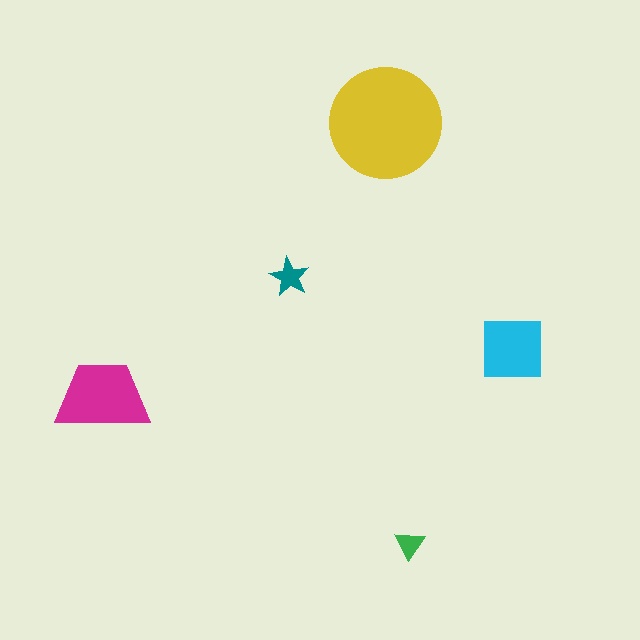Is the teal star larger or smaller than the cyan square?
Smaller.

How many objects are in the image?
There are 5 objects in the image.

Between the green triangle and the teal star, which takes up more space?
The teal star.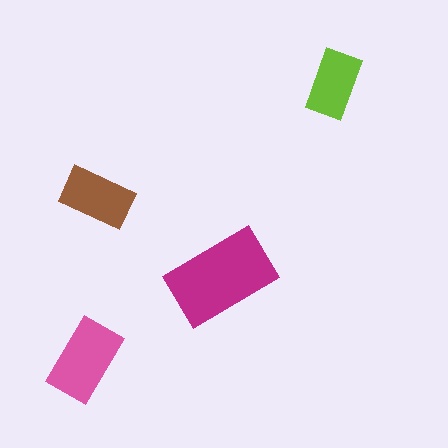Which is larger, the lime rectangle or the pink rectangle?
The pink one.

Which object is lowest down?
The pink rectangle is bottommost.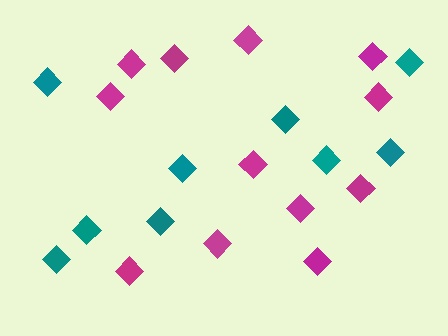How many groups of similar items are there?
There are 2 groups: one group of magenta diamonds (12) and one group of teal diamonds (9).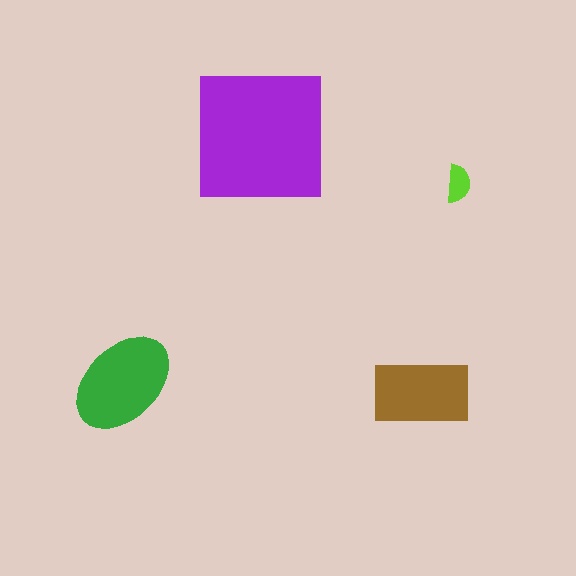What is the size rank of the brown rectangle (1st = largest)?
3rd.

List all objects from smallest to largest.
The lime semicircle, the brown rectangle, the green ellipse, the purple square.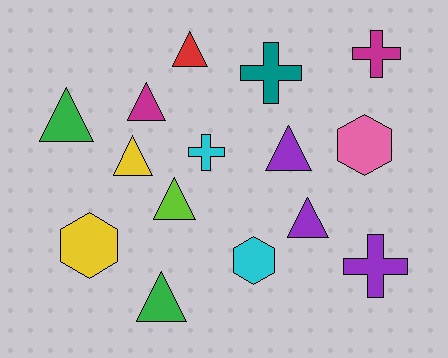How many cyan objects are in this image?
There are 2 cyan objects.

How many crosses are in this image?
There are 4 crosses.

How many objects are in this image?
There are 15 objects.